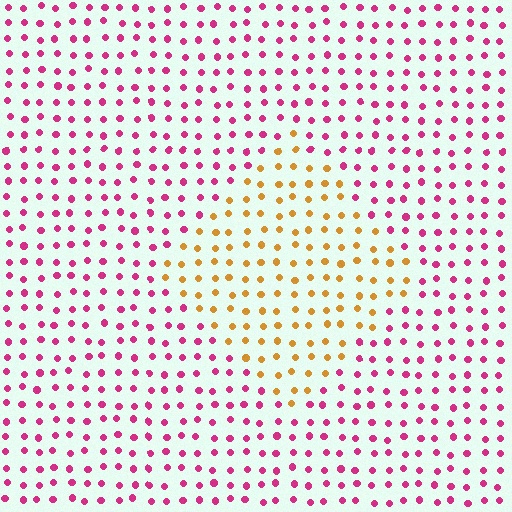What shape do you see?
I see a diamond.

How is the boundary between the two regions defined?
The boundary is defined purely by a slight shift in hue (about 68 degrees). Spacing, size, and orientation are identical on both sides.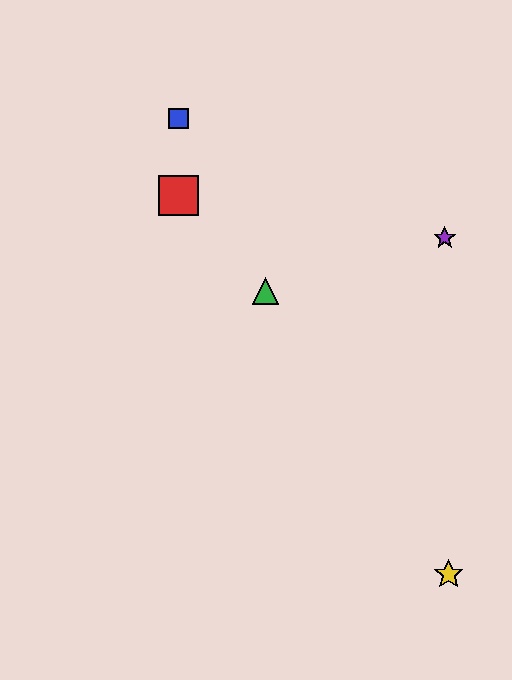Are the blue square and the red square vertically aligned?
Yes, both are at x≈179.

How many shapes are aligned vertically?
2 shapes (the red square, the blue square) are aligned vertically.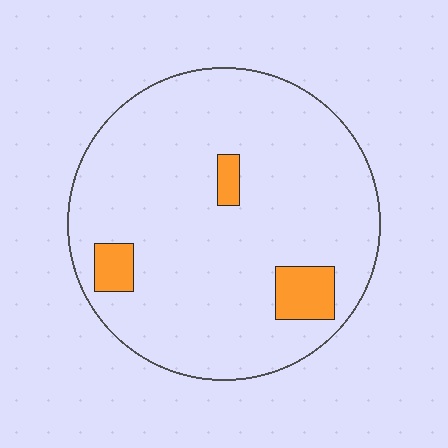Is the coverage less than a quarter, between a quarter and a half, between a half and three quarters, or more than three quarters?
Less than a quarter.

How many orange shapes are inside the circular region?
3.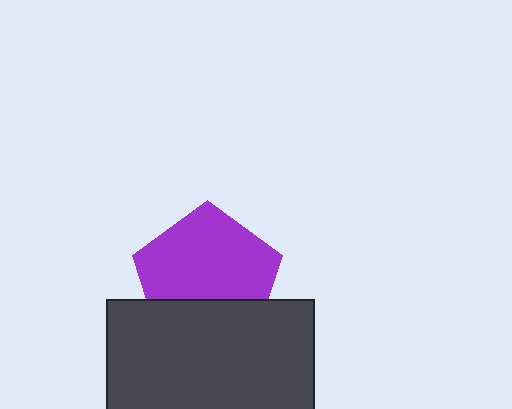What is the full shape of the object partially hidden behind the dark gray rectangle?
The partially hidden object is a purple pentagon.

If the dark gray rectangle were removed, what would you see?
You would see the complete purple pentagon.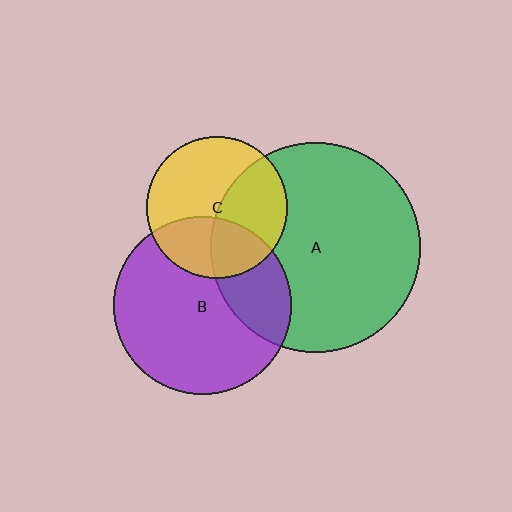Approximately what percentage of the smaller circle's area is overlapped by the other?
Approximately 35%.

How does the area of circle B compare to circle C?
Approximately 1.6 times.